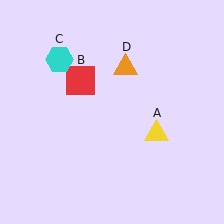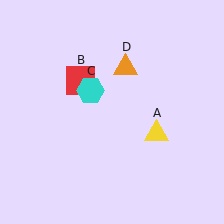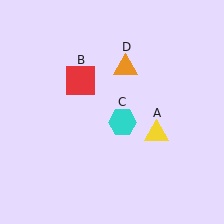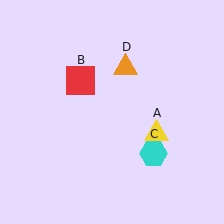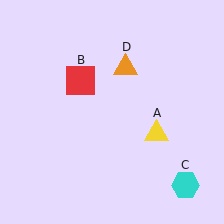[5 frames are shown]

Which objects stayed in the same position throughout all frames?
Yellow triangle (object A) and red square (object B) and orange triangle (object D) remained stationary.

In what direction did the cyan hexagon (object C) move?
The cyan hexagon (object C) moved down and to the right.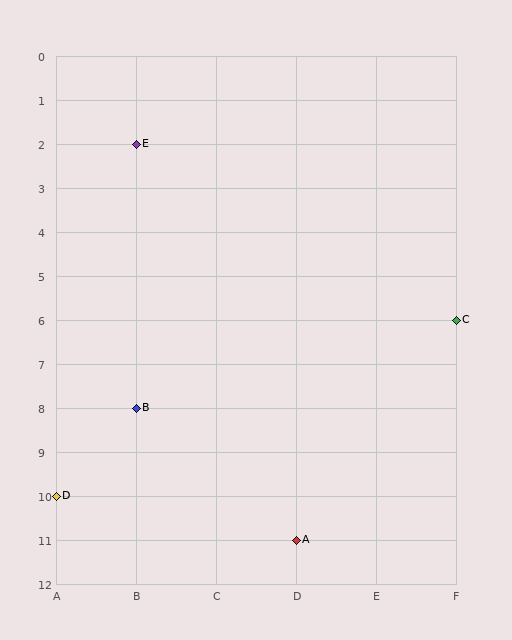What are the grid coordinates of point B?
Point B is at grid coordinates (B, 8).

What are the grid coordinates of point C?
Point C is at grid coordinates (F, 6).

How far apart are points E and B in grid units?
Points E and B are 6 rows apart.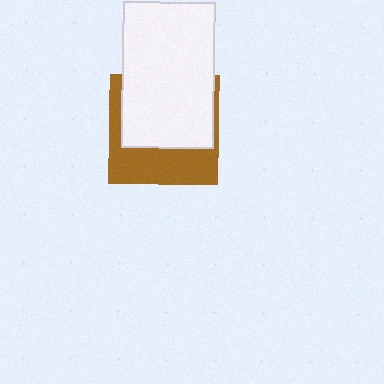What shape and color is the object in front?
The object in front is a white rectangle.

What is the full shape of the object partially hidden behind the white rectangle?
The partially hidden object is a brown square.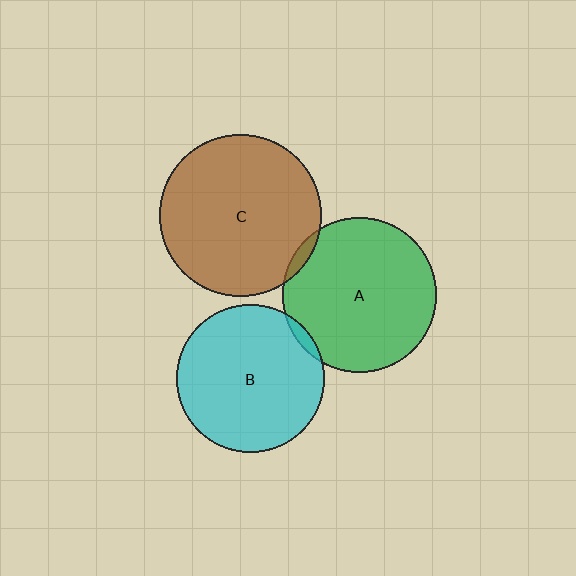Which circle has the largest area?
Circle C (brown).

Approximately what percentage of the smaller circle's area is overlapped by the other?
Approximately 5%.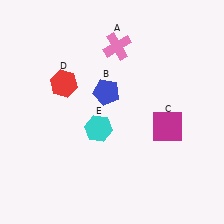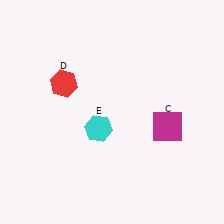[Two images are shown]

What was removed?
The pink cross (A), the blue pentagon (B) were removed in Image 2.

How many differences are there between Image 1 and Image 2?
There are 2 differences between the two images.